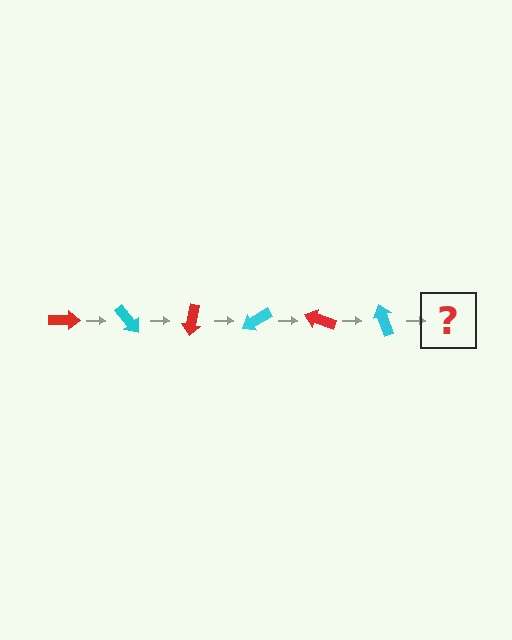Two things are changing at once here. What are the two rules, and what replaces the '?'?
The two rules are that it rotates 50 degrees each step and the color cycles through red and cyan. The '?' should be a red arrow, rotated 300 degrees from the start.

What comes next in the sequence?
The next element should be a red arrow, rotated 300 degrees from the start.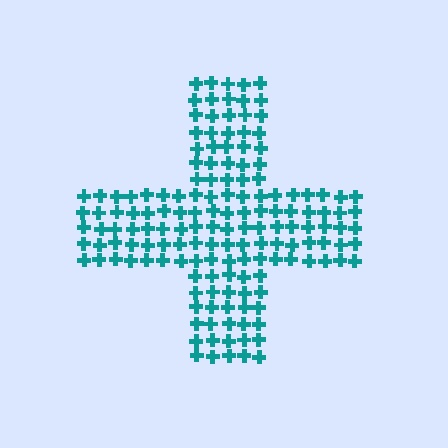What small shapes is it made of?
It is made of small crosses.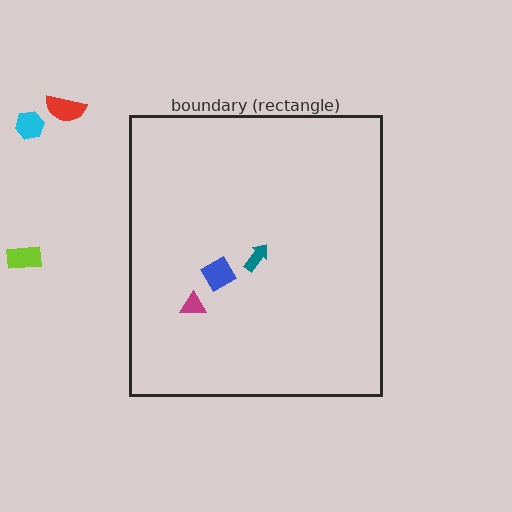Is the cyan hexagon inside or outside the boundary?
Outside.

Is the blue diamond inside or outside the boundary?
Inside.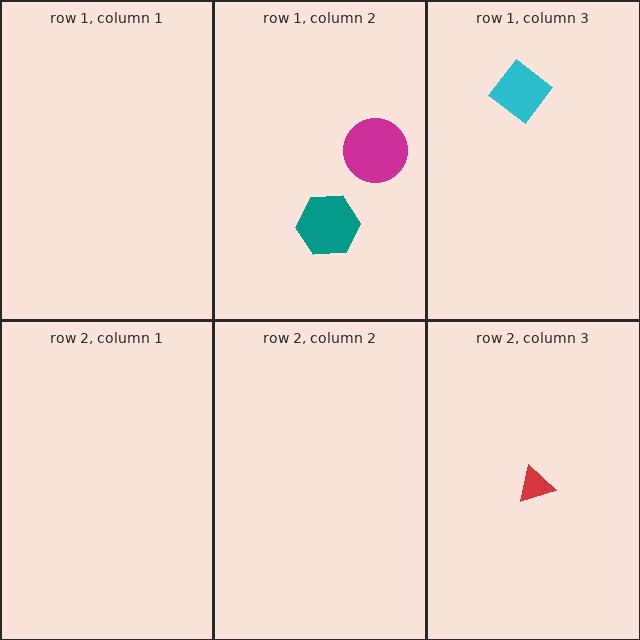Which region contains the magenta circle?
The row 1, column 2 region.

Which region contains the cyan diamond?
The row 1, column 3 region.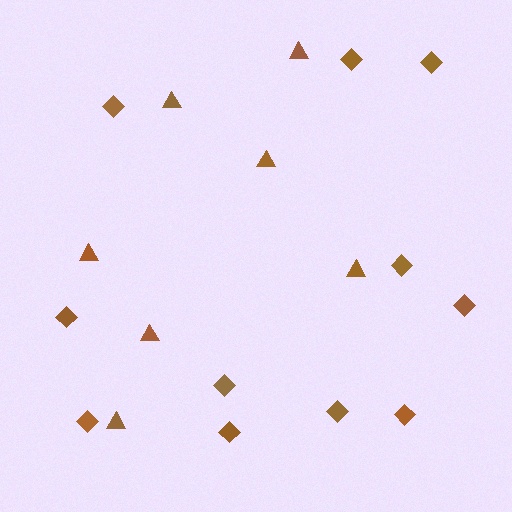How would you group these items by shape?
There are 2 groups: one group of diamonds (11) and one group of triangles (7).